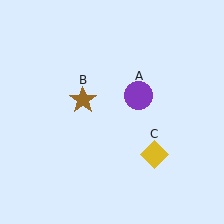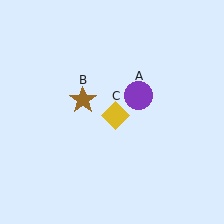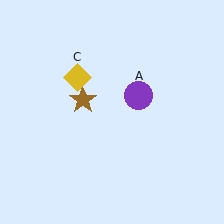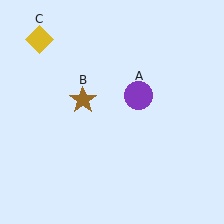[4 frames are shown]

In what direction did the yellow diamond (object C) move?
The yellow diamond (object C) moved up and to the left.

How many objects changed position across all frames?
1 object changed position: yellow diamond (object C).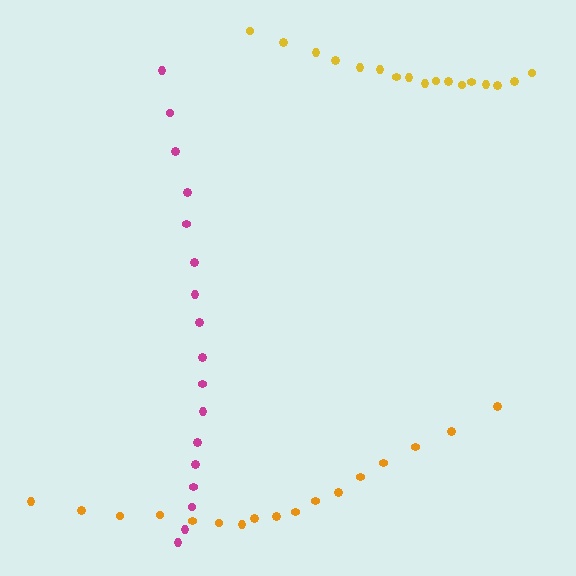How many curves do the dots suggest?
There are 3 distinct paths.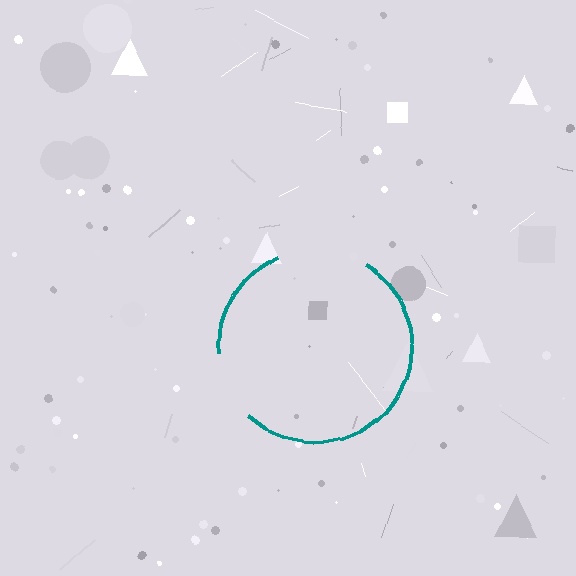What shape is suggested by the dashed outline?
The dashed outline suggests a circle.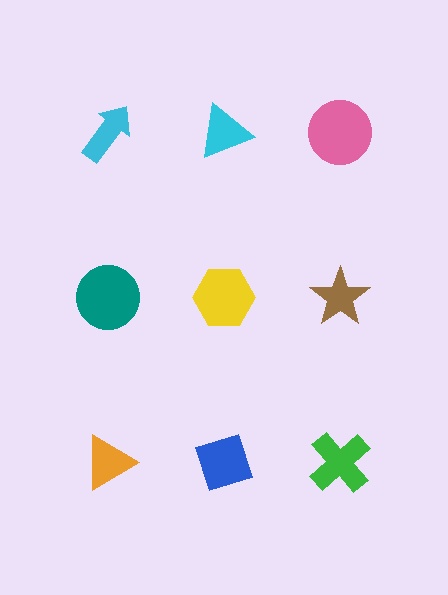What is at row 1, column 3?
A pink circle.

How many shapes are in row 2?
3 shapes.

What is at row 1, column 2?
A cyan triangle.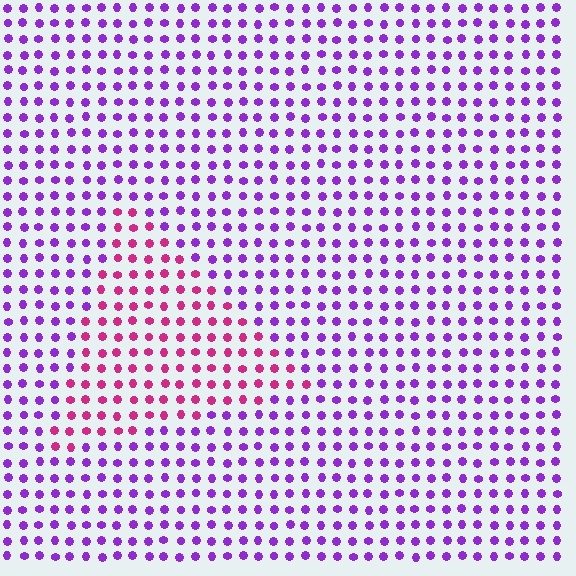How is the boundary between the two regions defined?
The boundary is defined purely by a slight shift in hue (about 50 degrees). Spacing, size, and orientation are identical on both sides.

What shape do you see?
I see a triangle.